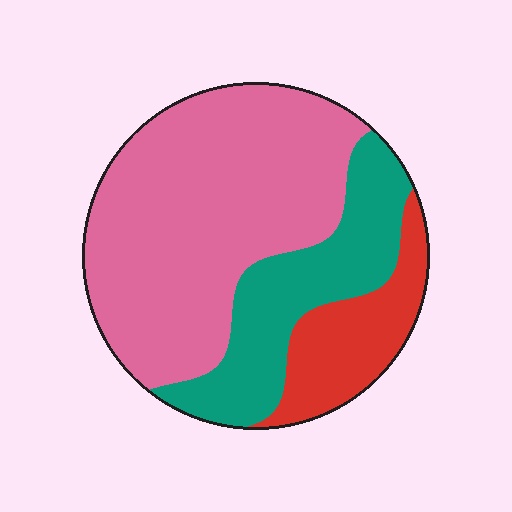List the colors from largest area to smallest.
From largest to smallest: pink, teal, red.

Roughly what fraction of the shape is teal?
Teal takes up between a quarter and a half of the shape.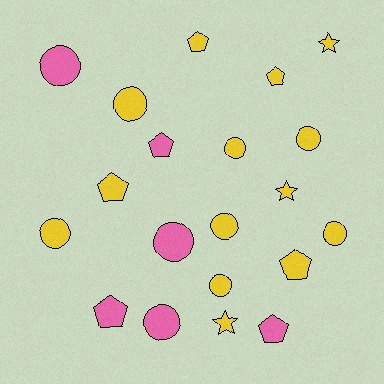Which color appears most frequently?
Yellow, with 14 objects.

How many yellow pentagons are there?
There are 4 yellow pentagons.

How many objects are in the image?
There are 20 objects.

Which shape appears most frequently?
Circle, with 10 objects.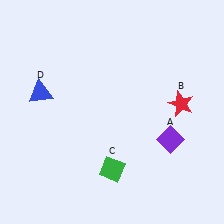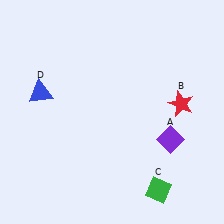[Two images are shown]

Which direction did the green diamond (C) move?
The green diamond (C) moved right.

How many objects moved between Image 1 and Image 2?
1 object moved between the two images.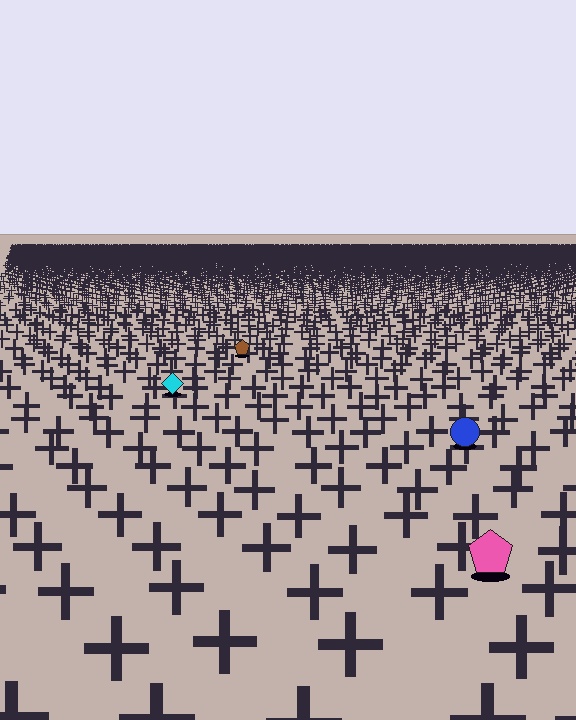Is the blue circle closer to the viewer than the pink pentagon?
No. The pink pentagon is closer — you can tell from the texture gradient: the ground texture is coarser near it.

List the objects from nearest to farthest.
From nearest to farthest: the pink pentagon, the blue circle, the cyan diamond, the brown pentagon.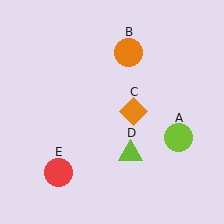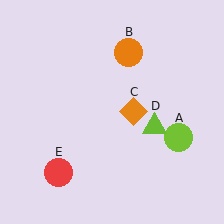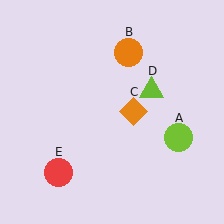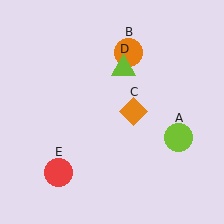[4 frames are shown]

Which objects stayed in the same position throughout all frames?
Lime circle (object A) and orange circle (object B) and orange diamond (object C) and red circle (object E) remained stationary.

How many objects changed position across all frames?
1 object changed position: lime triangle (object D).